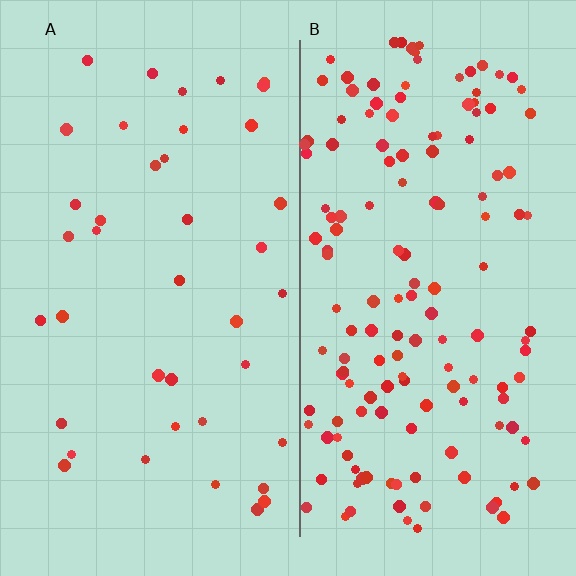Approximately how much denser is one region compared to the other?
Approximately 3.7× — region B over region A.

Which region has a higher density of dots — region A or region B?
B (the right).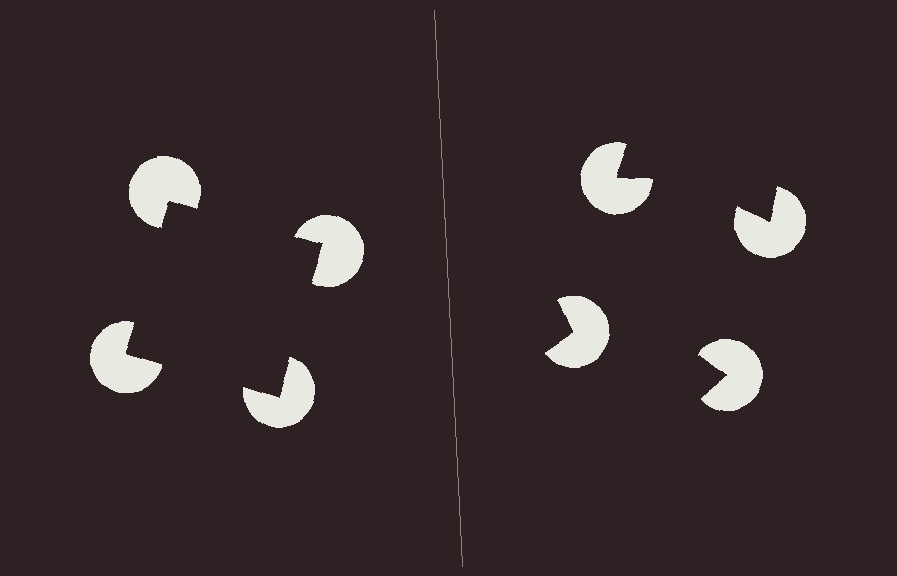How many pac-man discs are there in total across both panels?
8 — 4 on each side.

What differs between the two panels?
The pac-man discs are positioned identically on both sides; only the wedge orientations differ. On the left they align to a square; on the right they are misaligned.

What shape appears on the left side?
An illusory square.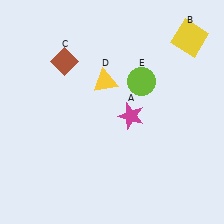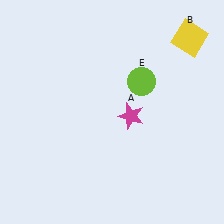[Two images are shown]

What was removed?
The brown diamond (C), the yellow triangle (D) were removed in Image 2.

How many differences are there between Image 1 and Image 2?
There are 2 differences between the two images.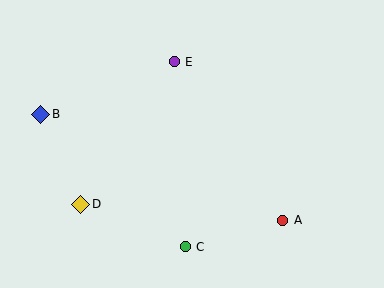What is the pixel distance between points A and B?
The distance between A and B is 264 pixels.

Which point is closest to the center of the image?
Point E at (174, 62) is closest to the center.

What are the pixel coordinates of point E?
Point E is at (174, 62).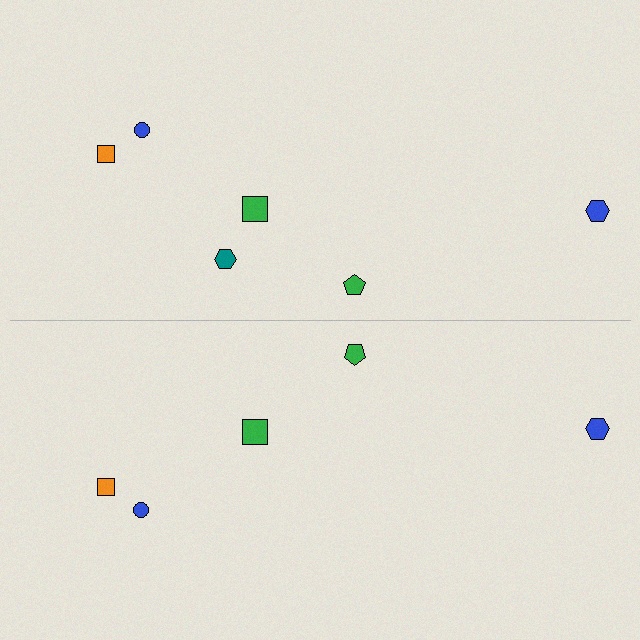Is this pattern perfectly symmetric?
No, the pattern is not perfectly symmetric. A teal hexagon is missing from the bottom side.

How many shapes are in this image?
There are 11 shapes in this image.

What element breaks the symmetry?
A teal hexagon is missing from the bottom side.